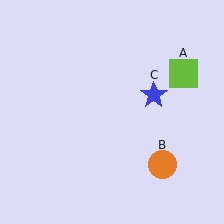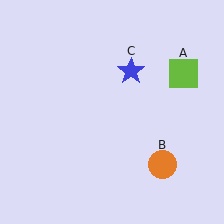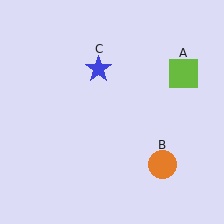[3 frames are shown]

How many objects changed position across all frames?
1 object changed position: blue star (object C).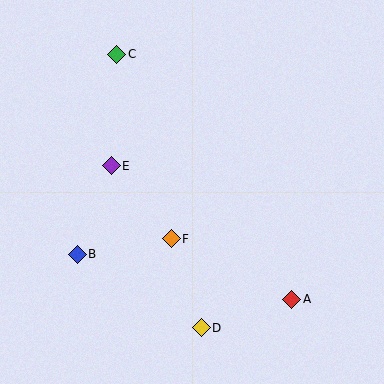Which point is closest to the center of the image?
Point F at (171, 239) is closest to the center.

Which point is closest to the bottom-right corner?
Point A is closest to the bottom-right corner.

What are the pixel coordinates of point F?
Point F is at (171, 239).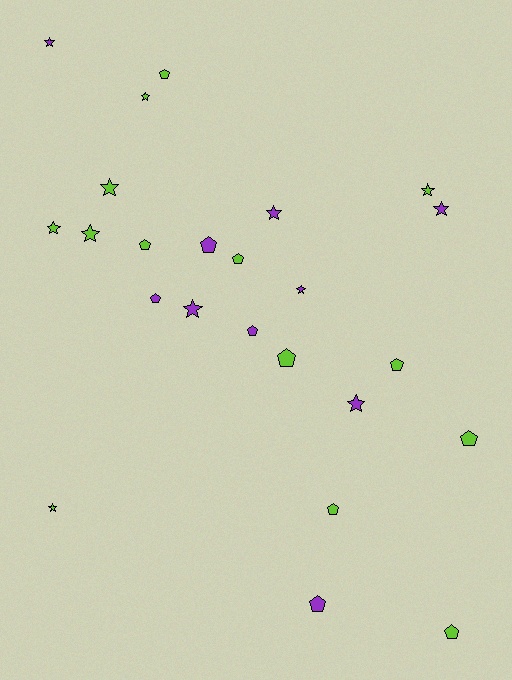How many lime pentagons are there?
There are 8 lime pentagons.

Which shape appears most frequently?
Star, with 12 objects.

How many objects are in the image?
There are 24 objects.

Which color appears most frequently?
Lime, with 14 objects.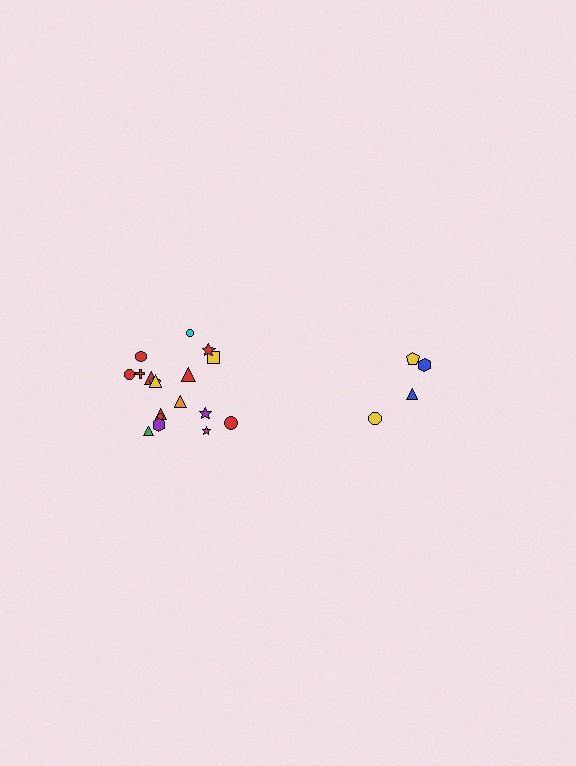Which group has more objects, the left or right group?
The left group.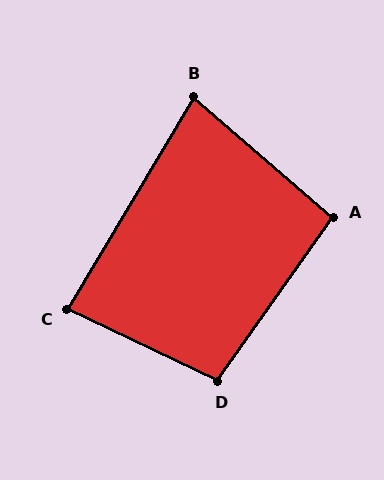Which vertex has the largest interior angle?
D, at approximately 100 degrees.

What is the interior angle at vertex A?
Approximately 95 degrees (obtuse).